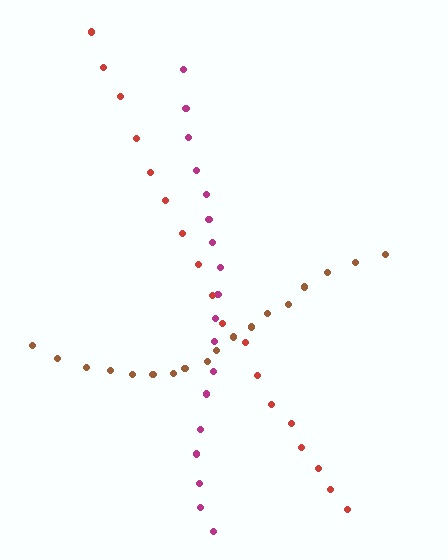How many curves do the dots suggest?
There are 3 distinct paths.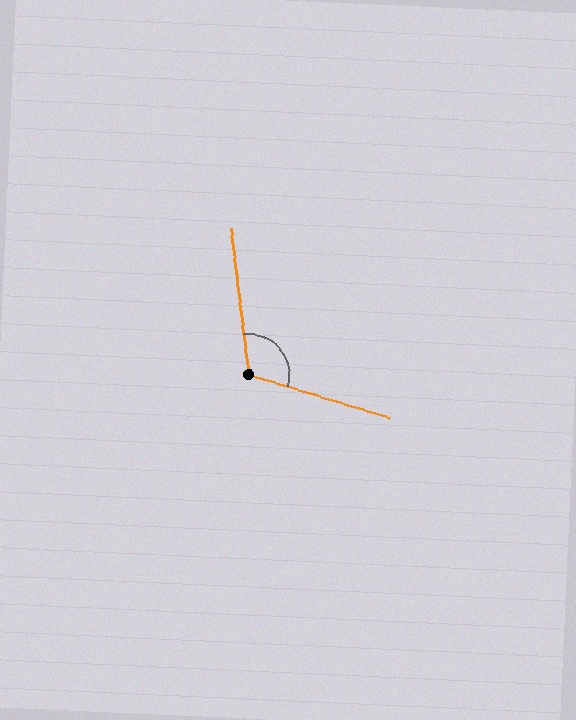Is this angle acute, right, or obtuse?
It is obtuse.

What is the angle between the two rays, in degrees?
Approximately 114 degrees.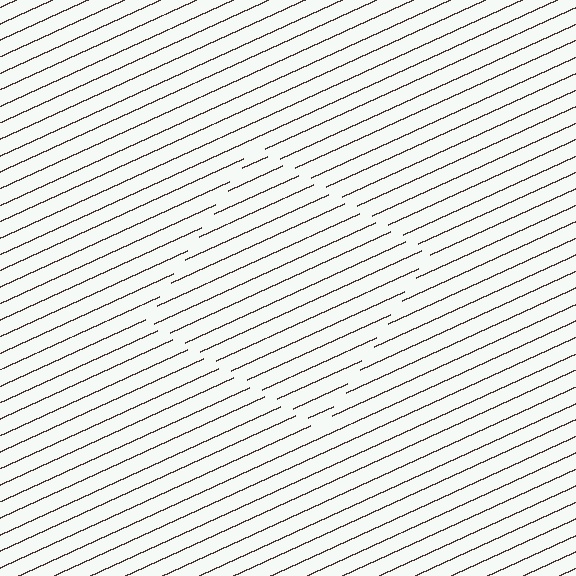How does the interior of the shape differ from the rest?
The interior of the shape contains the same grating, shifted by half a period — the contour is defined by the phase discontinuity where line-ends from the inner and outer gratings abut.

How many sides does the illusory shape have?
4 sides — the line-ends trace a square.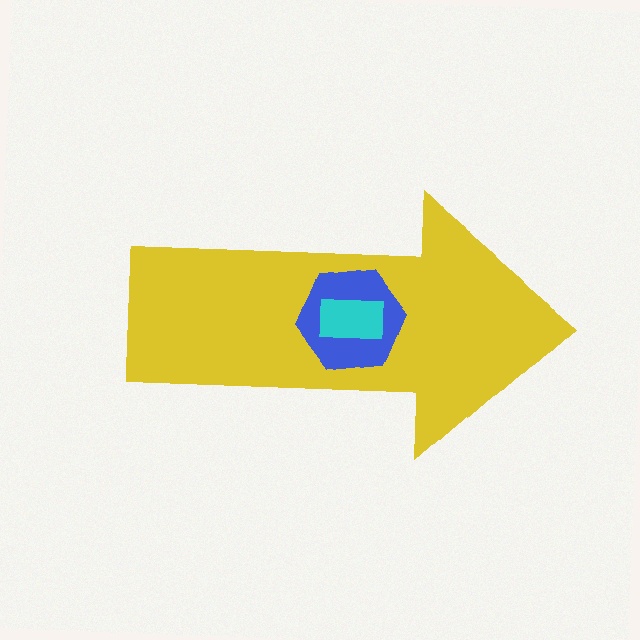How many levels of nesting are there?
3.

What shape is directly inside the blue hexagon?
The cyan rectangle.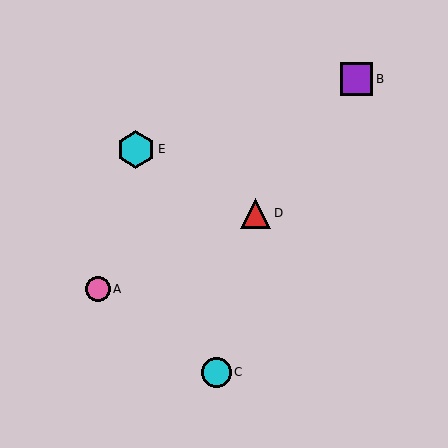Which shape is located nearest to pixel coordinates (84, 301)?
The pink circle (labeled A) at (98, 289) is nearest to that location.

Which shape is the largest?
The cyan hexagon (labeled E) is the largest.